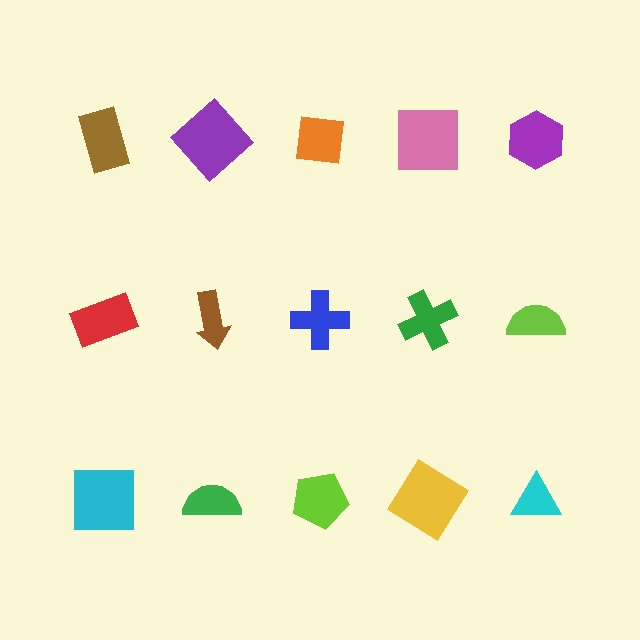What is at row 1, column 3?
An orange square.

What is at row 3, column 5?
A cyan triangle.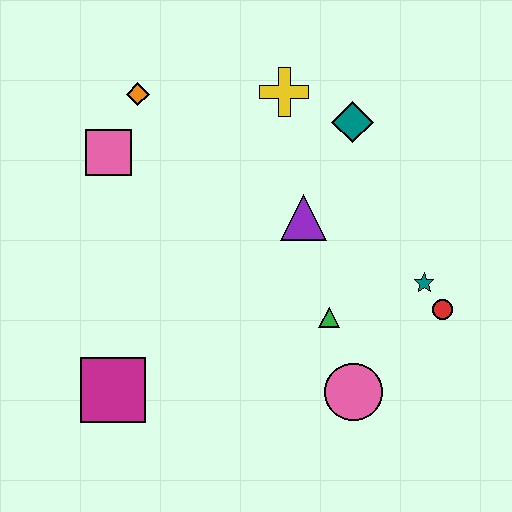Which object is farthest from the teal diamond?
The magenta square is farthest from the teal diamond.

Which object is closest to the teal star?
The red circle is closest to the teal star.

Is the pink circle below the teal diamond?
Yes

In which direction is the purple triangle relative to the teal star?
The purple triangle is to the left of the teal star.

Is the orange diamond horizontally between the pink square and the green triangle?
Yes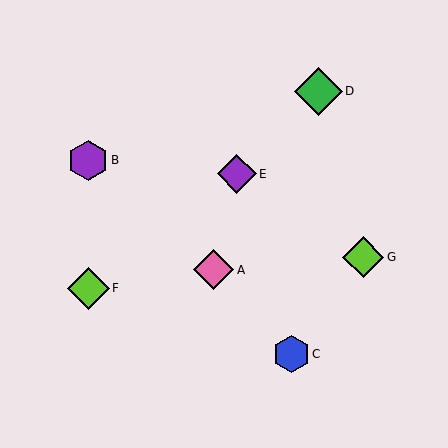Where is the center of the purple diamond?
The center of the purple diamond is at (237, 174).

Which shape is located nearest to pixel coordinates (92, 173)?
The purple hexagon (labeled B) at (88, 160) is nearest to that location.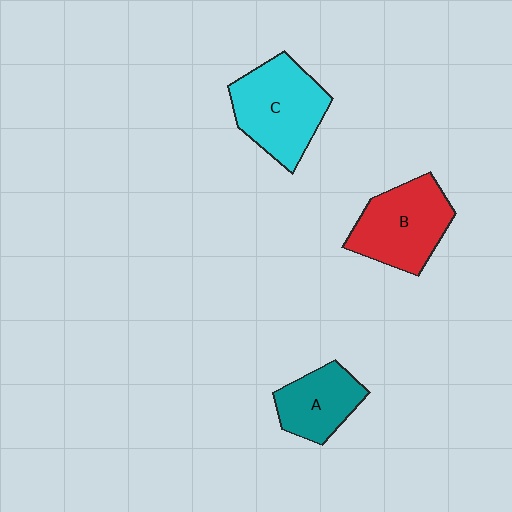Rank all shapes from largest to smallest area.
From largest to smallest: C (cyan), B (red), A (teal).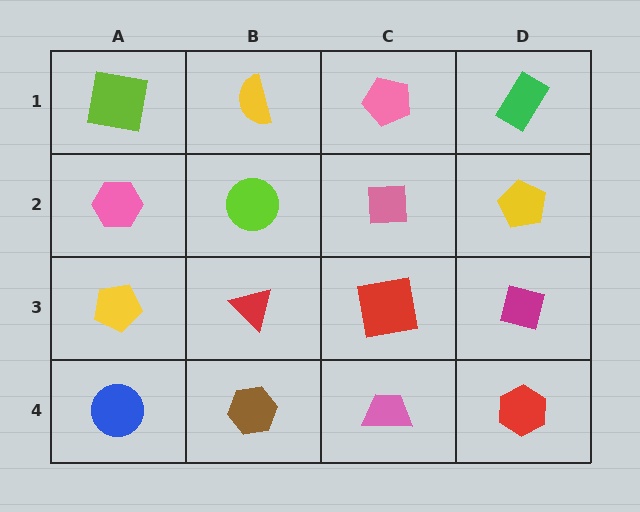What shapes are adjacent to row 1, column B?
A lime circle (row 2, column B), a lime square (row 1, column A), a pink pentagon (row 1, column C).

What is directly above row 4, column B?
A red triangle.